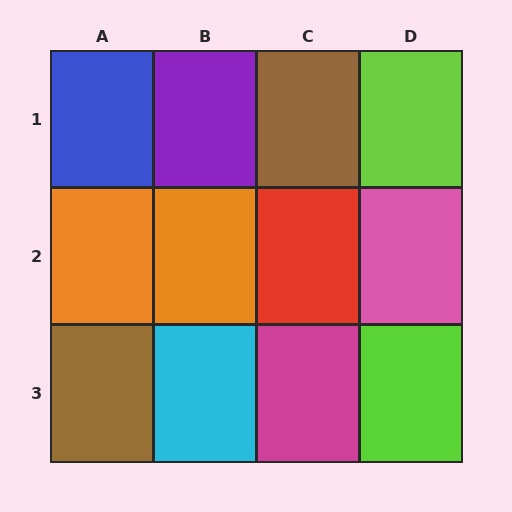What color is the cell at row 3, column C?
Magenta.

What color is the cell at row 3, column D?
Lime.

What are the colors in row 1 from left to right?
Blue, purple, brown, lime.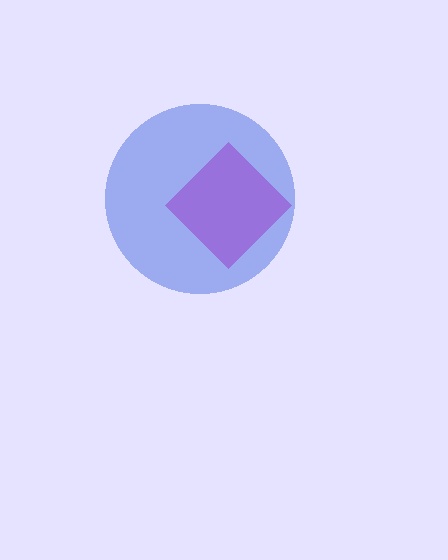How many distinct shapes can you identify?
There are 2 distinct shapes: a blue circle, a purple diamond.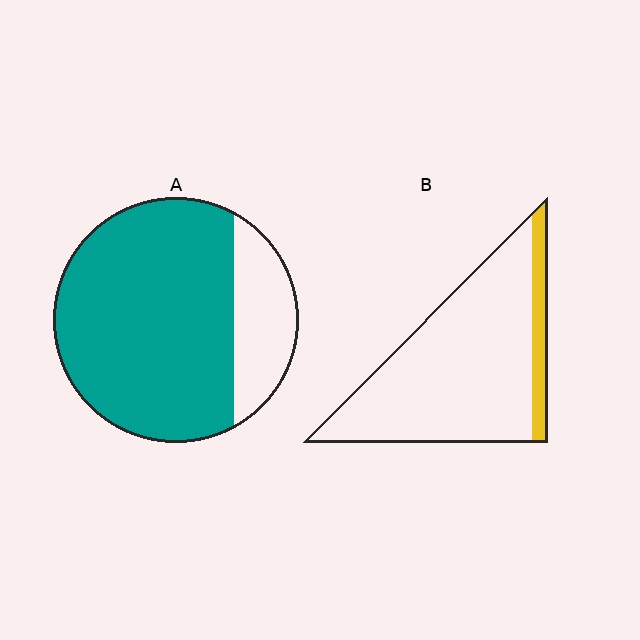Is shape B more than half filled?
No.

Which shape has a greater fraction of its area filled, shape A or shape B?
Shape A.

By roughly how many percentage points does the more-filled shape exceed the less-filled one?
By roughly 65 percentage points (A over B).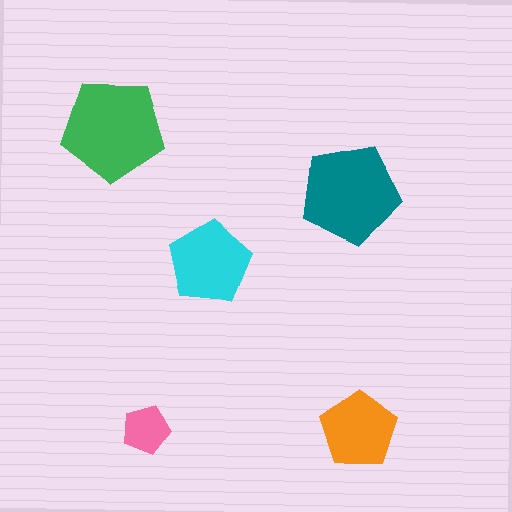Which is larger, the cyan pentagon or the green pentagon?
The green one.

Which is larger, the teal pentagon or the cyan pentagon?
The teal one.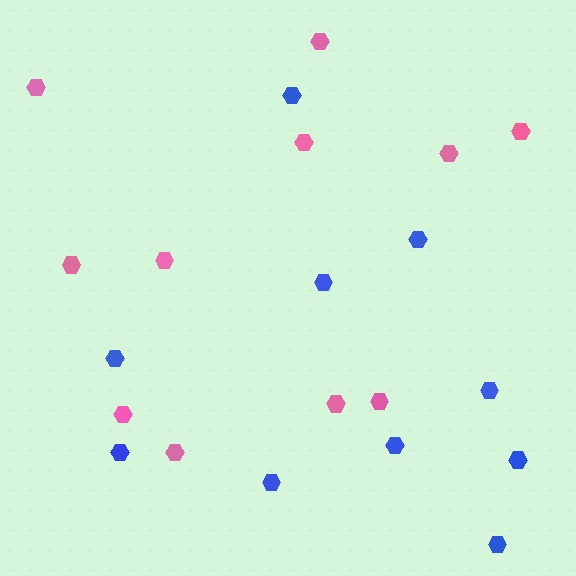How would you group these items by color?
There are 2 groups: one group of pink hexagons (11) and one group of blue hexagons (10).